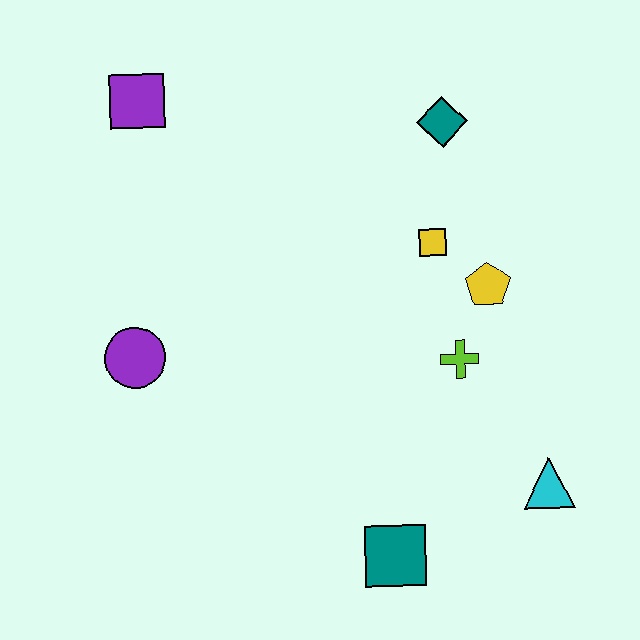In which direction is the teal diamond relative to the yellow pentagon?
The teal diamond is above the yellow pentagon.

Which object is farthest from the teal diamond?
The teal square is farthest from the teal diamond.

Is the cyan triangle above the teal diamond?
No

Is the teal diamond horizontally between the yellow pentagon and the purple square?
Yes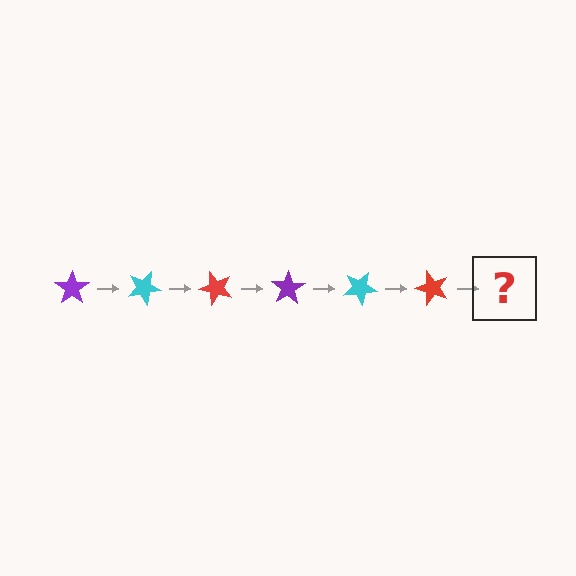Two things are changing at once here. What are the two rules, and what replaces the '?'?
The two rules are that it rotates 25 degrees each step and the color cycles through purple, cyan, and red. The '?' should be a purple star, rotated 150 degrees from the start.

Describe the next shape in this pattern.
It should be a purple star, rotated 150 degrees from the start.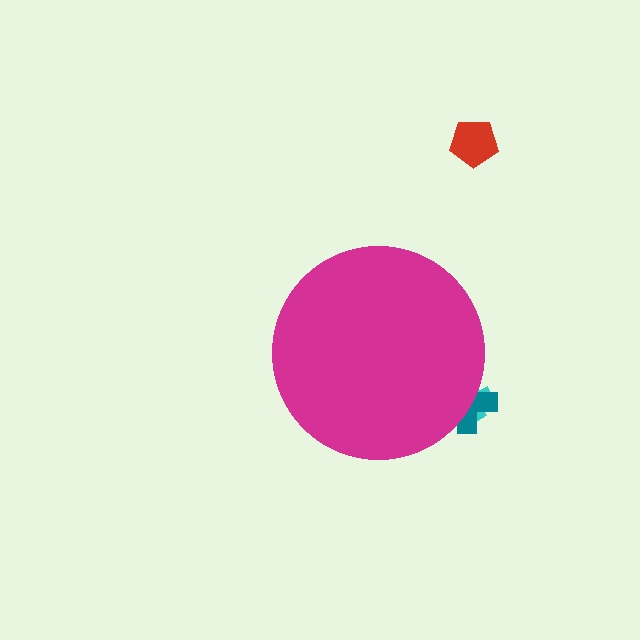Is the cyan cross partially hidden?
Yes, the cyan cross is partially hidden behind the magenta circle.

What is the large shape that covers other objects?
A magenta circle.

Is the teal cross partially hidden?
Yes, the teal cross is partially hidden behind the magenta circle.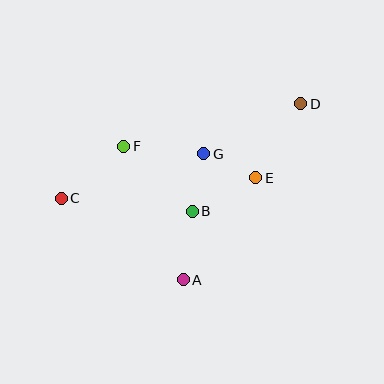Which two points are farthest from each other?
Points C and D are farthest from each other.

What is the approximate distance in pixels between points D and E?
The distance between D and E is approximately 87 pixels.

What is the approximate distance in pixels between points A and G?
The distance between A and G is approximately 127 pixels.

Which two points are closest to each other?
Points E and G are closest to each other.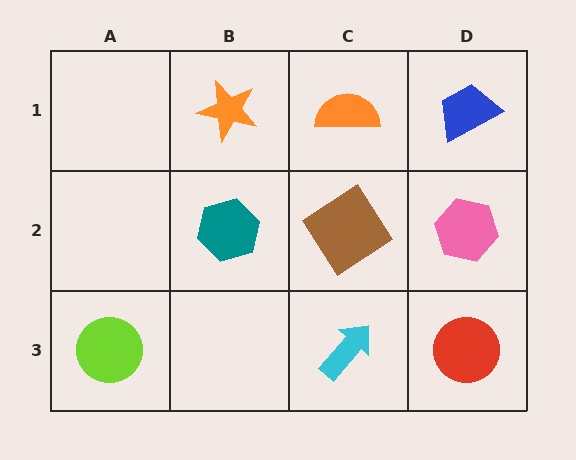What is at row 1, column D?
A blue trapezoid.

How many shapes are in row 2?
3 shapes.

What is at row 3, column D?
A red circle.